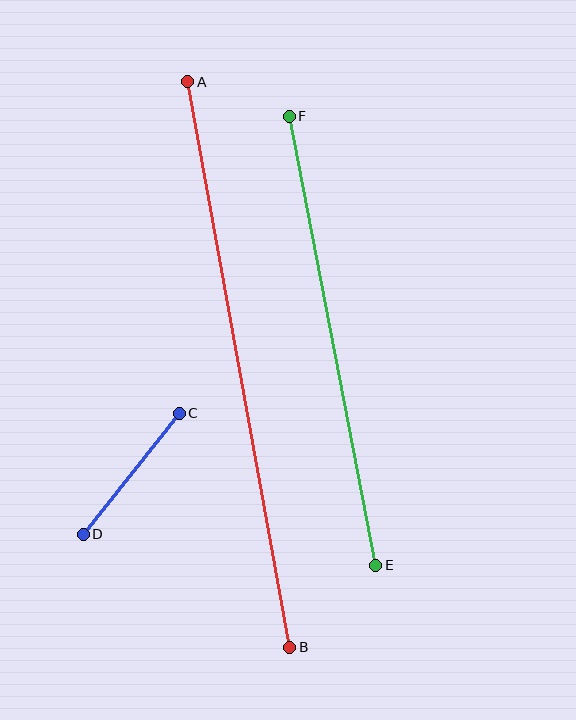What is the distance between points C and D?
The distance is approximately 154 pixels.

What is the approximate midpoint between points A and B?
The midpoint is at approximately (239, 364) pixels.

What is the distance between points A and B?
The distance is approximately 575 pixels.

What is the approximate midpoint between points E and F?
The midpoint is at approximately (332, 341) pixels.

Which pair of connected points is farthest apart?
Points A and B are farthest apart.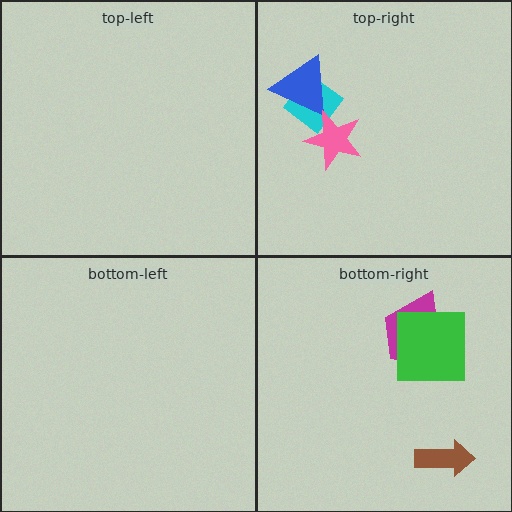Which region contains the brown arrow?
The bottom-right region.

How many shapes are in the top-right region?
3.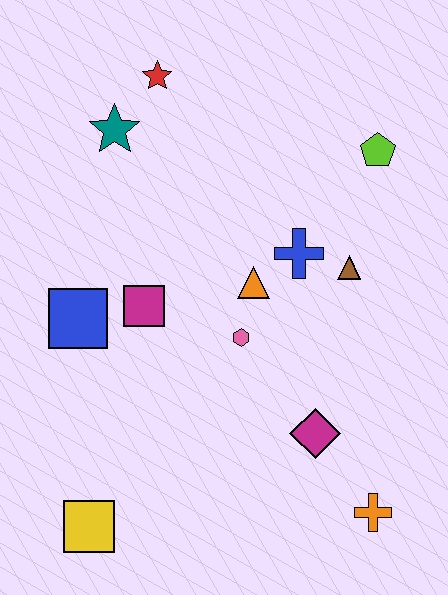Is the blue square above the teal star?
No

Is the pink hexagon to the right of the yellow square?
Yes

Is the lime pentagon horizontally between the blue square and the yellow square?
No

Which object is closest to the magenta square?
The blue square is closest to the magenta square.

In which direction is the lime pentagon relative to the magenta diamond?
The lime pentagon is above the magenta diamond.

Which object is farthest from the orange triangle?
The yellow square is farthest from the orange triangle.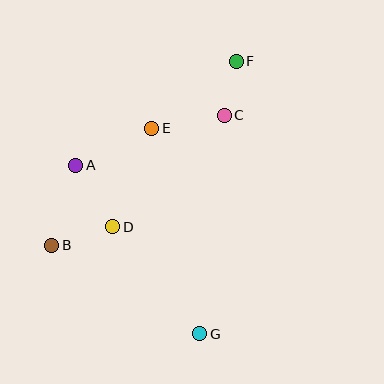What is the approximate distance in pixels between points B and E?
The distance between B and E is approximately 154 pixels.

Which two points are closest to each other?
Points C and F are closest to each other.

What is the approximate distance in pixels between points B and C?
The distance between B and C is approximately 216 pixels.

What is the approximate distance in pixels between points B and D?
The distance between B and D is approximately 64 pixels.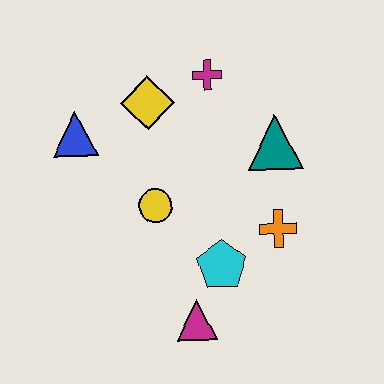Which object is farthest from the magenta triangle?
The magenta cross is farthest from the magenta triangle.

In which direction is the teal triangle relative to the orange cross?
The teal triangle is above the orange cross.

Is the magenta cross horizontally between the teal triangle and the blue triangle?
Yes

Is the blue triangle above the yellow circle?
Yes